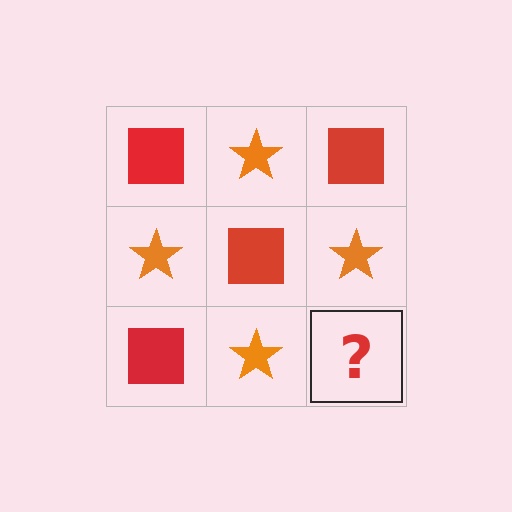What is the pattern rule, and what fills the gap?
The rule is that it alternates red square and orange star in a checkerboard pattern. The gap should be filled with a red square.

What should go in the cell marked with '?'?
The missing cell should contain a red square.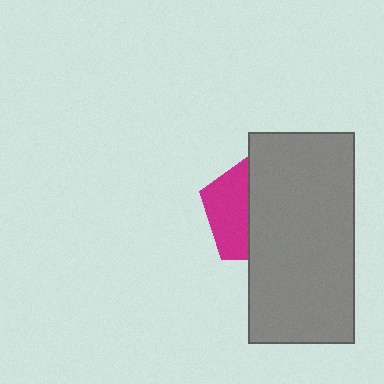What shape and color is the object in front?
The object in front is a gray rectangle.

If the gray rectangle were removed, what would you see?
You would see the complete magenta pentagon.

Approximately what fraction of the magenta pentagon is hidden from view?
Roughly 61% of the magenta pentagon is hidden behind the gray rectangle.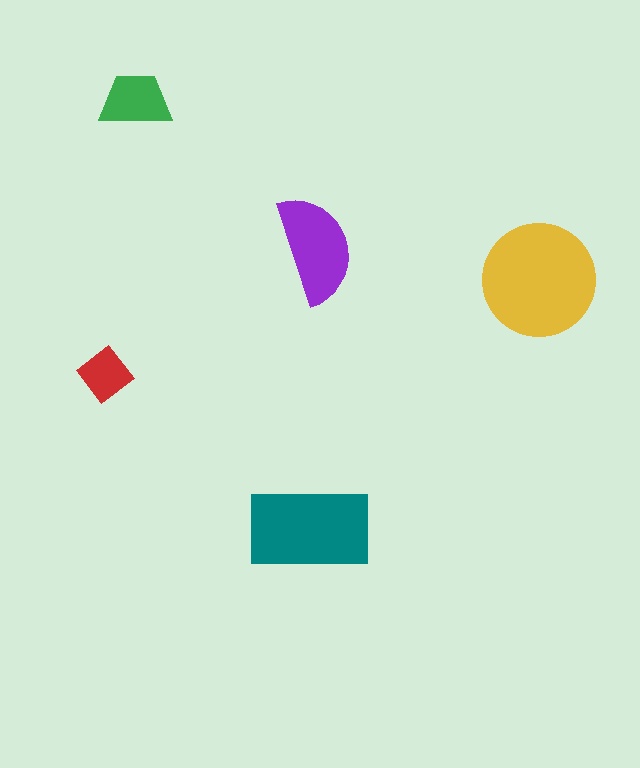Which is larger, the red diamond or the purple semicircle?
The purple semicircle.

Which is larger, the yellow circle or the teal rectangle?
The yellow circle.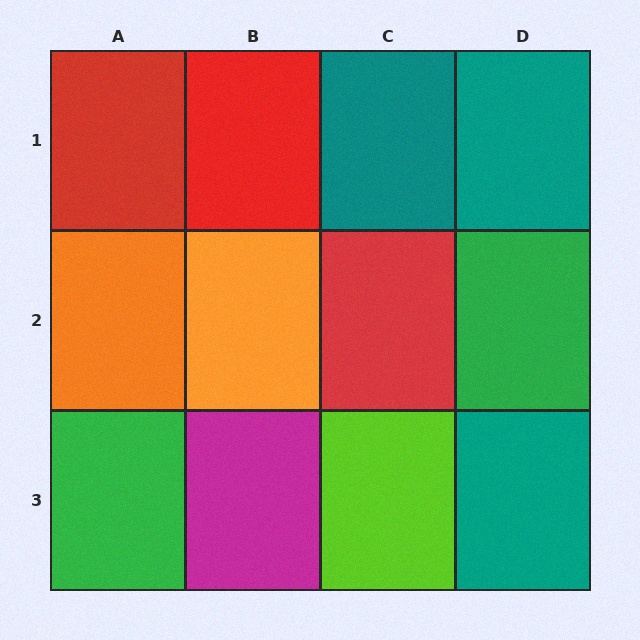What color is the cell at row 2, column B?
Orange.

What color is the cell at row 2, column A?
Orange.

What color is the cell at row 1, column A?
Red.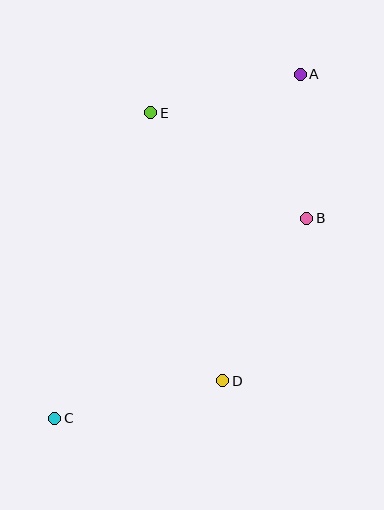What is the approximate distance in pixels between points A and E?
The distance between A and E is approximately 155 pixels.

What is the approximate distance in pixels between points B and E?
The distance between B and E is approximately 189 pixels.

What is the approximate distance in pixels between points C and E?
The distance between C and E is approximately 320 pixels.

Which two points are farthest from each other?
Points A and C are farthest from each other.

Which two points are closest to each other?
Points A and B are closest to each other.